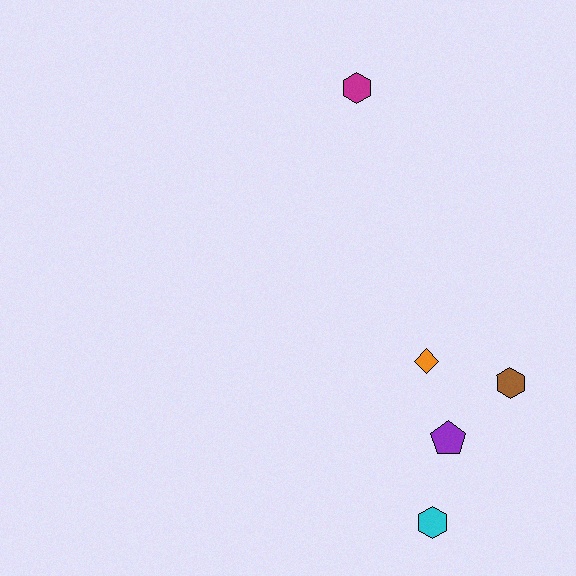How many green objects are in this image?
There are no green objects.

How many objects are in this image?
There are 5 objects.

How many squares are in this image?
There are no squares.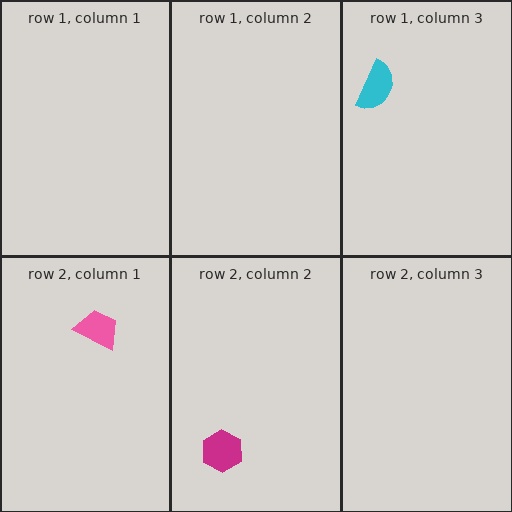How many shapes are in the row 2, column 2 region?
1.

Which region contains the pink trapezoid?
The row 2, column 1 region.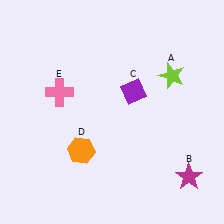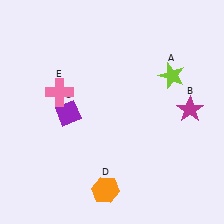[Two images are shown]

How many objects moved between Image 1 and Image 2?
3 objects moved between the two images.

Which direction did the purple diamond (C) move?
The purple diamond (C) moved left.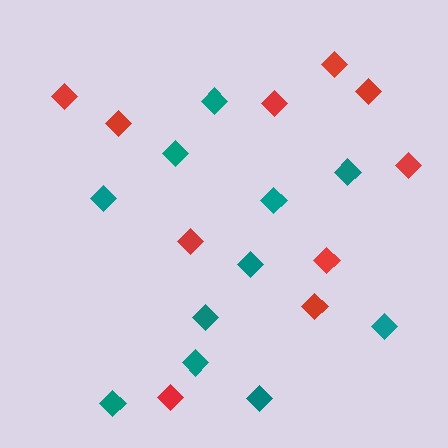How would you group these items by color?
There are 2 groups: one group of red diamonds (10) and one group of teal diamonds (11).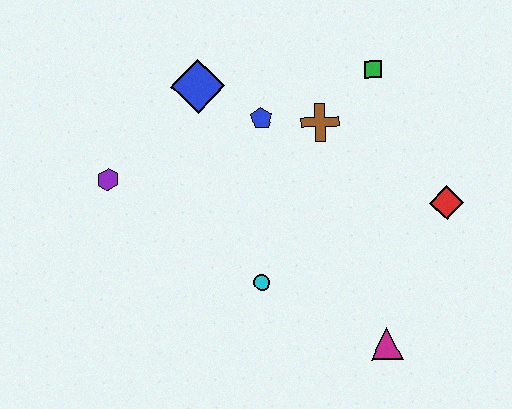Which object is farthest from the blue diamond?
The magenta triangle is farthest from the blue diamond.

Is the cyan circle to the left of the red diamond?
Yes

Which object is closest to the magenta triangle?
The cyan circle is closest to the magenta triangle.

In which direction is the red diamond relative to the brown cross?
The red diamond is to the right of the brown cross.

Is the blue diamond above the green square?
No